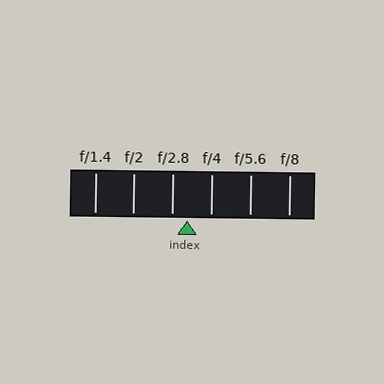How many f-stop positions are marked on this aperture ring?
There are 6 f-stop positions marked.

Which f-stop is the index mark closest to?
The index mark is closest to f/2.8.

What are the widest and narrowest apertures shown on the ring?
The widest aperture shown is f/1.4 and the narrowest is f/8.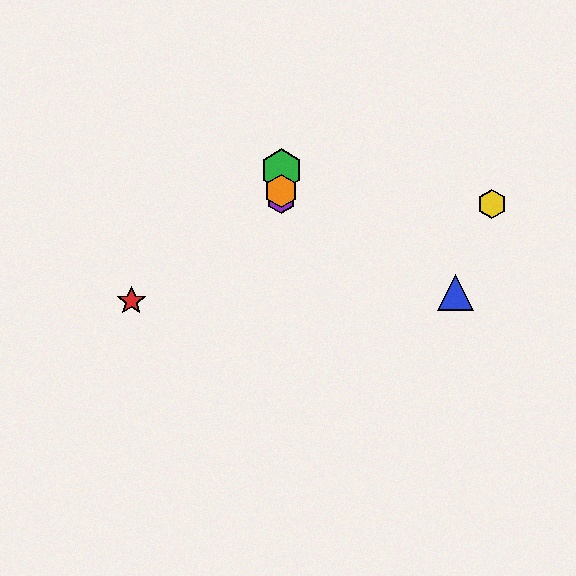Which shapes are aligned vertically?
The green hexagon, the purple hexagon, the orange hexagon are aligned vertically.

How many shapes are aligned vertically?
3 shapes (the green hexagon, the purple hexagon, the orange hexagon) are aligned vertically.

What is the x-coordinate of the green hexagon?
The green hexagon is at x≈281.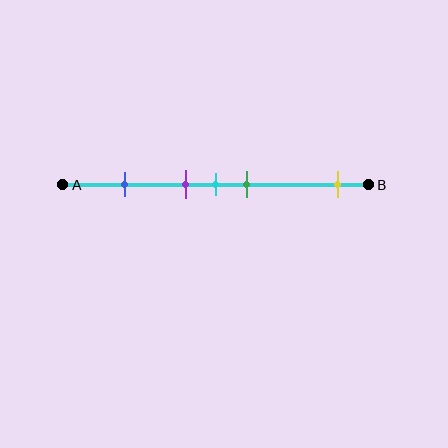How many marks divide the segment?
There are 5 marks dividing the segment.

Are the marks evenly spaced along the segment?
No, the marks are not evenly spaced.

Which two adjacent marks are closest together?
The purple and cyan marks are the closest adjacent pair.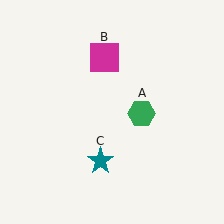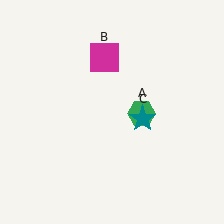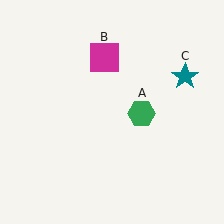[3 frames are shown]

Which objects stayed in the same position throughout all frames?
Green hexagon (object A) and magenta square (object B) remained stationary.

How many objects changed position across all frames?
1 object changed position: teal star (object C).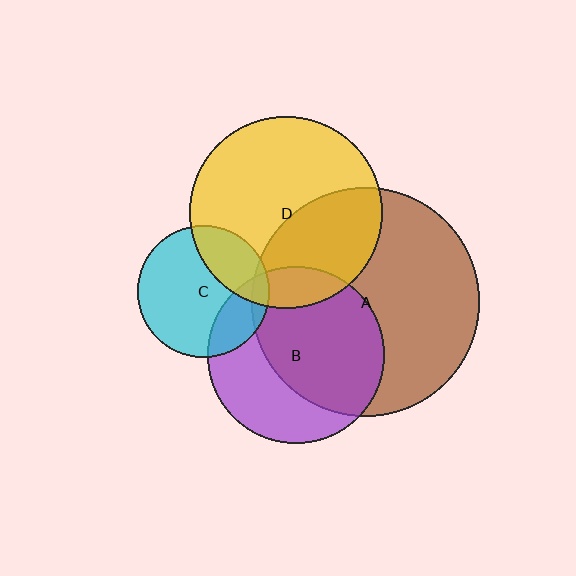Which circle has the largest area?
Circle A (brown).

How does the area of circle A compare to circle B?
Approximately 1.7 times.